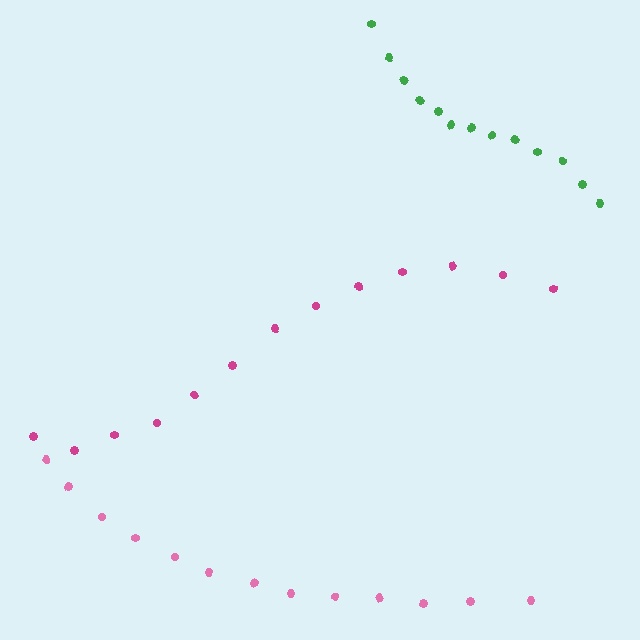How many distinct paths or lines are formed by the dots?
There are 3 distinct paths.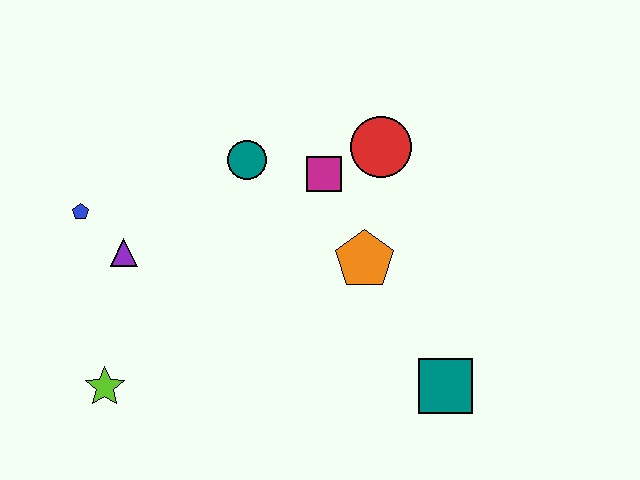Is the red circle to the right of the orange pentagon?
Yes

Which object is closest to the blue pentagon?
The purple triangle is closest to the blue pentagon.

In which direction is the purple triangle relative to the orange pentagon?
The purple triangle is to the left of the orange pentagon.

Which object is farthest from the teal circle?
The teal square is farthest from the teal circle.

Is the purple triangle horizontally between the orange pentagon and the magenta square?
No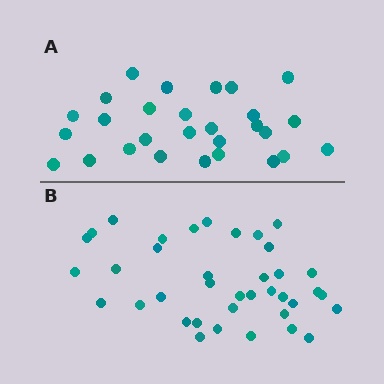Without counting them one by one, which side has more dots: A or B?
Region B (the bottom region) has more dots.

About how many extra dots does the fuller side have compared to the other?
Region B has roughly 10 or so more dots than region A.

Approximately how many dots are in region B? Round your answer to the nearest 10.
About 40 dots. (The exact count is 38, which rounds to 40.)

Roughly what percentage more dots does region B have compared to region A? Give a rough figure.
About 35% more.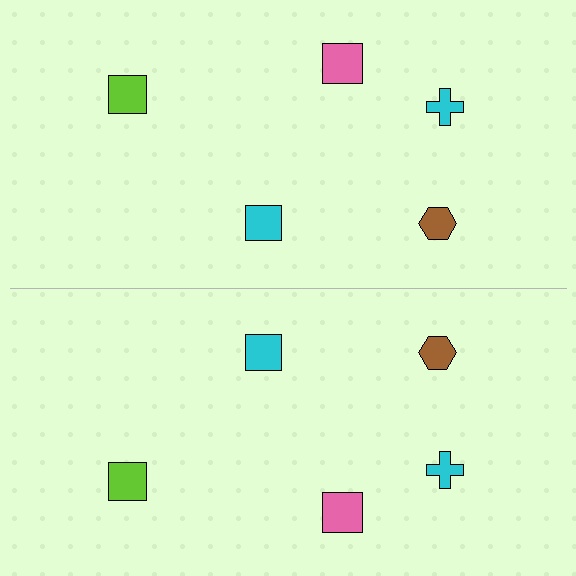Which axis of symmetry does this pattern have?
The pattern has a horizontal axis of symmetry running through the center of the image.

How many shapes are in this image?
There are 10 shapes in this image.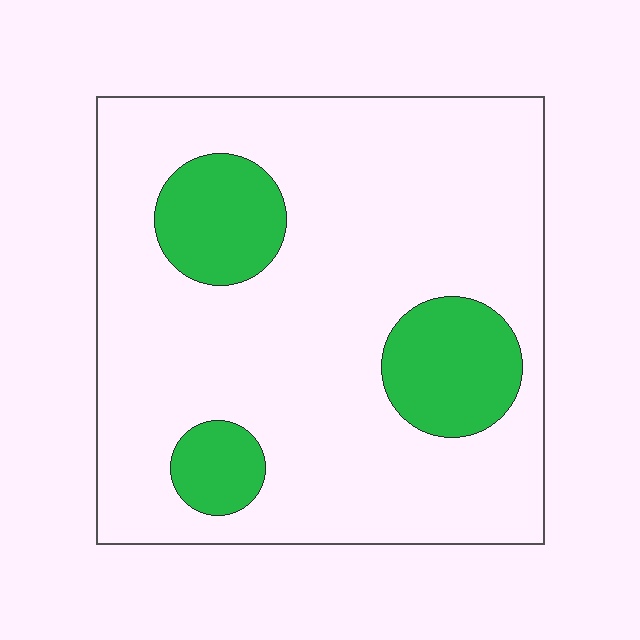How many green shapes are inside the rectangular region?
3.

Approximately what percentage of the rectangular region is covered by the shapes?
Approximately 20%.